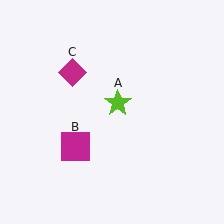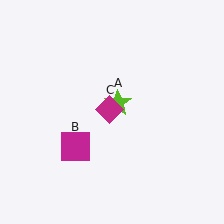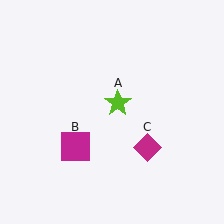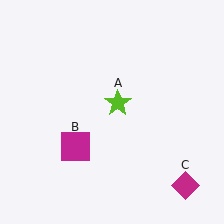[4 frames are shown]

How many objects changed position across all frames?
1 object changed position: magenta diamond (object C).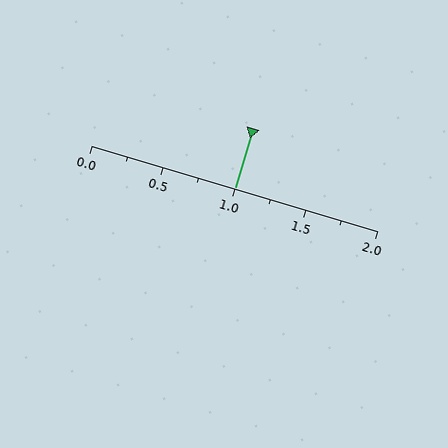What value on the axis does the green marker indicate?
The marker indicates approximately 1.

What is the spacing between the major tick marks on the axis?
The major ticks are spaced 0.5 apart.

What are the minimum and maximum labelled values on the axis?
The axis runs from 0.0 to 2.0.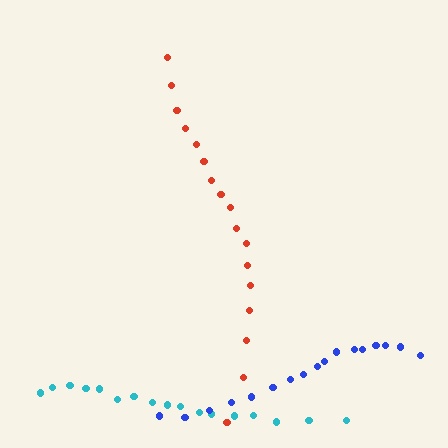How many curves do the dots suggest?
There are 3 distinct paths.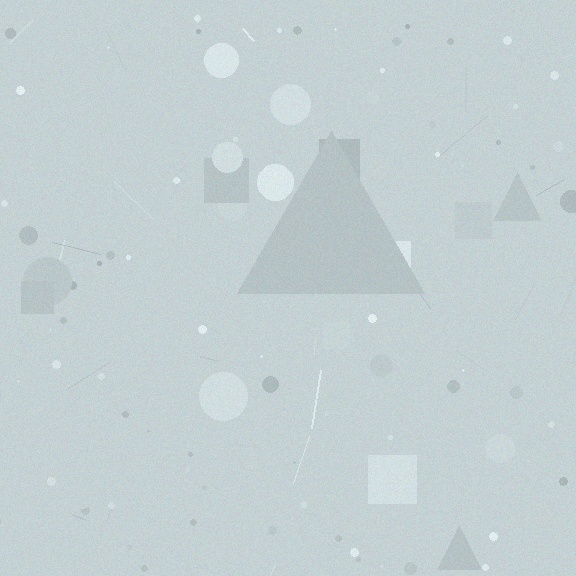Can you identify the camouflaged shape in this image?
The camouflaged shape is a triangle.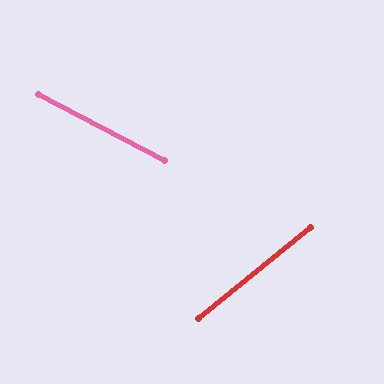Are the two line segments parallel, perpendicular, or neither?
Neither parallel nor perpendicular — they differ by about 67°.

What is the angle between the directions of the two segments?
Approximately 67 degrees.